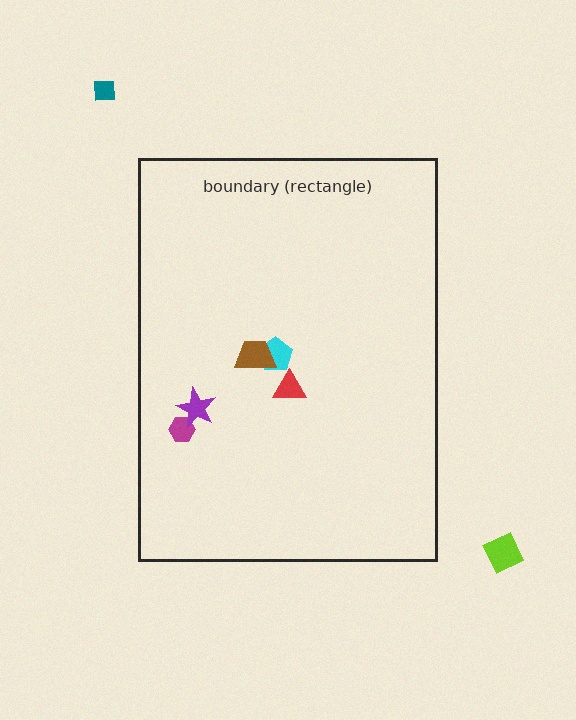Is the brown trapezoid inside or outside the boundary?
Inside.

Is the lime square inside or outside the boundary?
Outside.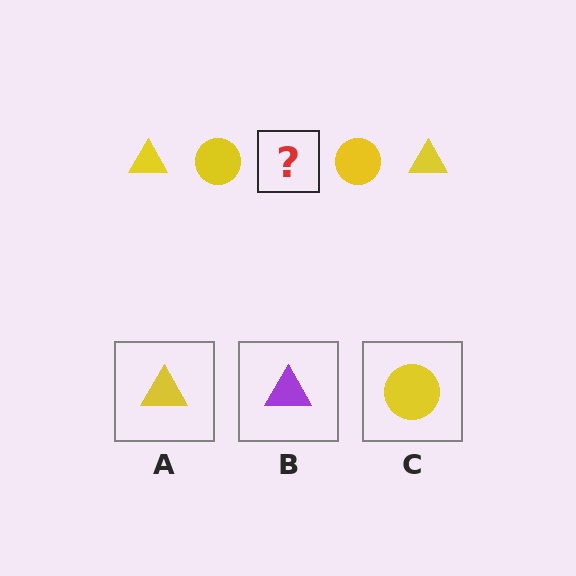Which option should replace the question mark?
Option A.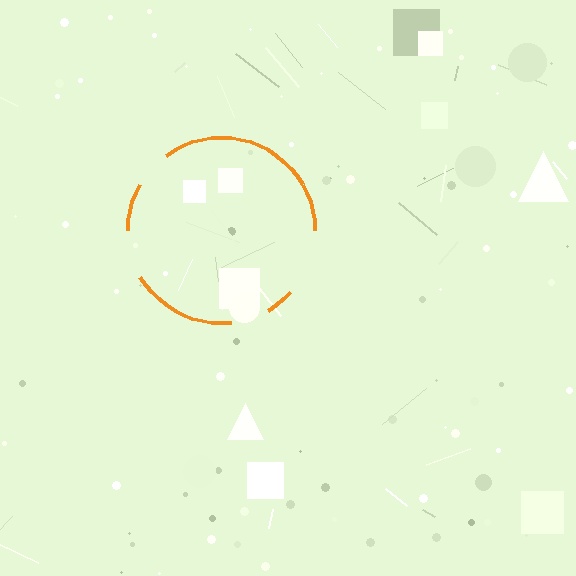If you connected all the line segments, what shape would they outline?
They would outline a circle.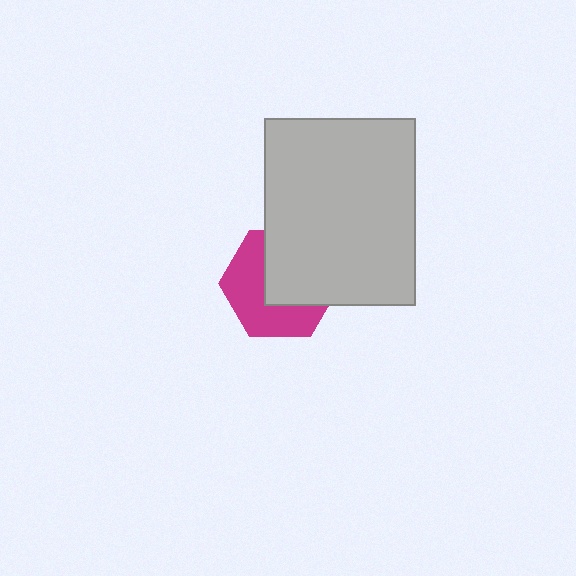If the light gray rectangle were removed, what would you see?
You would see the complete magenta hexagon.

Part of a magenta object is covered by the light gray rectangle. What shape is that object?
It is a hexagon.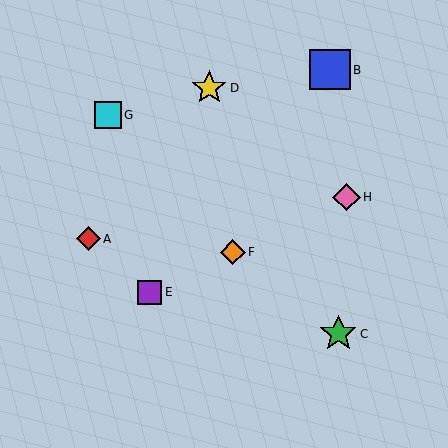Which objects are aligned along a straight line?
Objects E, F, H are aligned along a straight line.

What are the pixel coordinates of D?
Object D is at (209, 88).